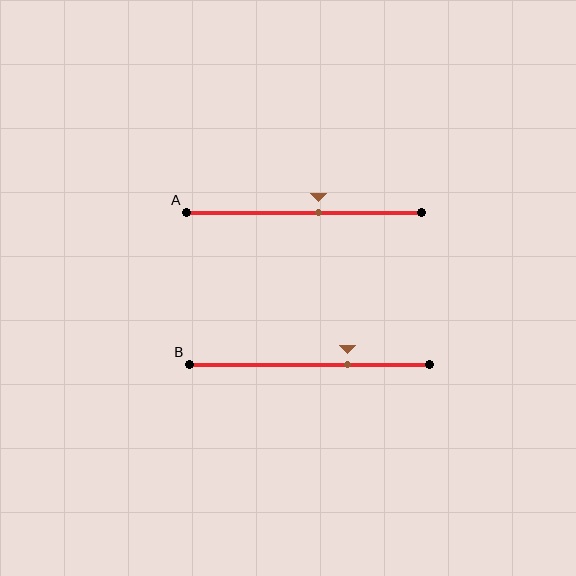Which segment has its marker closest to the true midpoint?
Segment A has its marker closest to the true midpoint.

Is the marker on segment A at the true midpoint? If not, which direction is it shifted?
No, the marker on segment A is shifted to the right by about 6% of the segment length.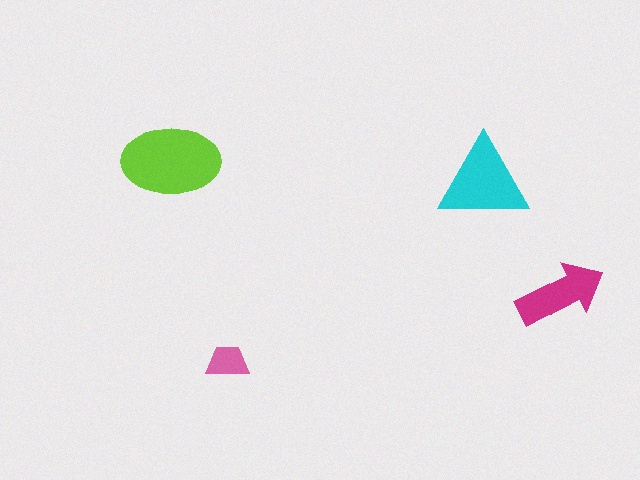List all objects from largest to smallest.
The lime ellipse, the cyan triangle, the magenta arrow, the pink trapezoid.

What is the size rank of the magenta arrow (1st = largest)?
3rd.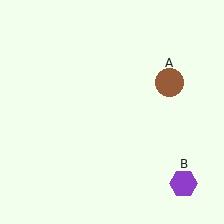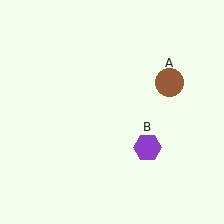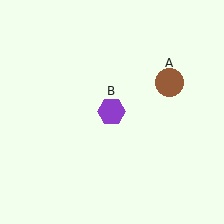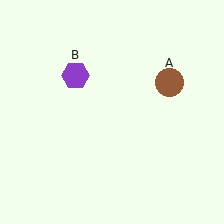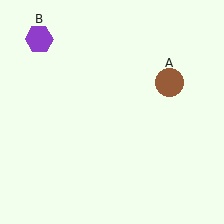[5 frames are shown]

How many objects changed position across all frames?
1 object changed position: purple hexagon (object B).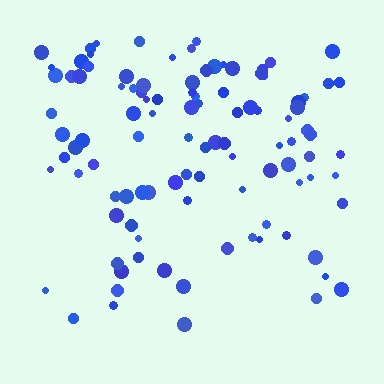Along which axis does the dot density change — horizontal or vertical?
Vertical.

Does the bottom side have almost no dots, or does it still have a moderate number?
Still a moderate number, just noticeably fewer than the top.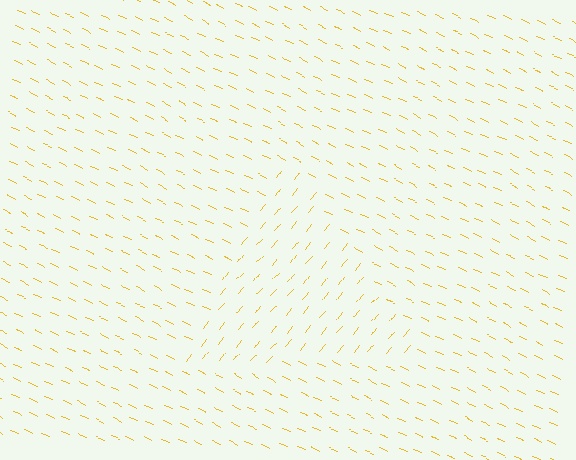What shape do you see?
I see a triangle.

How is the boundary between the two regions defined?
The boundary is defined purely by a change in line orientation (approximately 75 degrees difference). All lines are the same color and thickness.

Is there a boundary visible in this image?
Yes, there is a texture boundary formed by a change in line orientation.